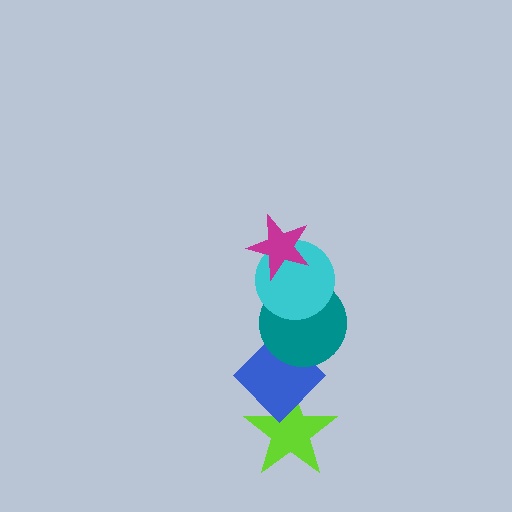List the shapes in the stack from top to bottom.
From top to bottom: the magenta star, the cyan circle, the teal circle, the blue diamond, the lime star.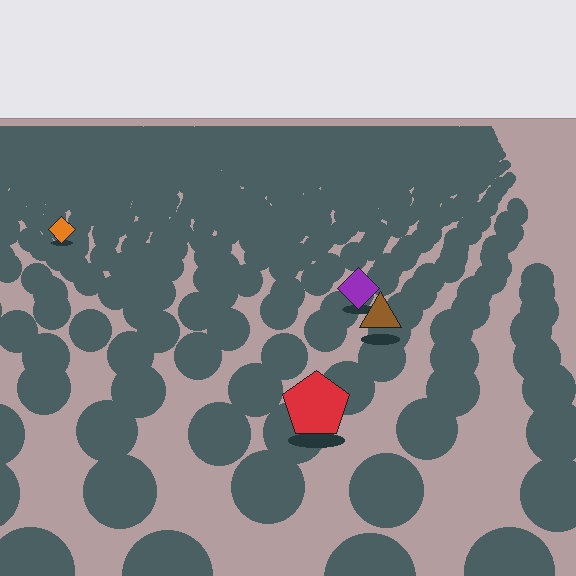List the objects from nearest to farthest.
From nearest to farthest: the red pentagon, the brown triangle, the purple diamond, the orange diamond.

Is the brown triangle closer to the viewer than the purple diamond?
Yes. The brown triangle is closer — you can tell from the texture gradient: the ground texture is coarser near it.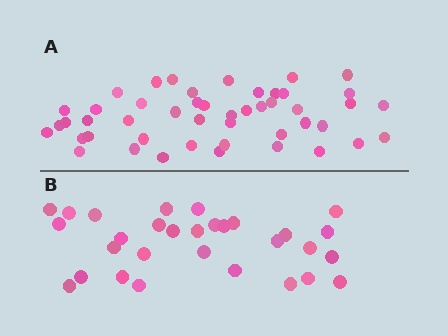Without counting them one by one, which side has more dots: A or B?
Region A (the top region) has more dots.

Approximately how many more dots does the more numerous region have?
Region A has approximately 15 more dots than region B.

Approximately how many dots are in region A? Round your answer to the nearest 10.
About 50 dots. (The exact count is 47, which rounds to 50.)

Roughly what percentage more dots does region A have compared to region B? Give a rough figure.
About 55% more.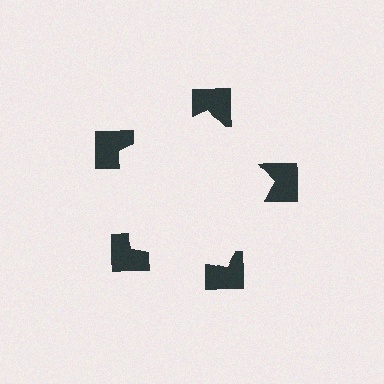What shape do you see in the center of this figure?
An illusory pentagon — its edges are inferred from the aligned wedge cuts in the notched squares, not physically drawn.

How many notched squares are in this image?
There are 5 — one at each vertex of the illusory pentagon.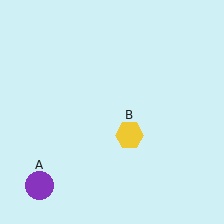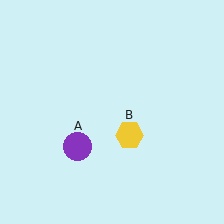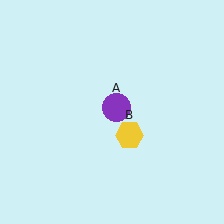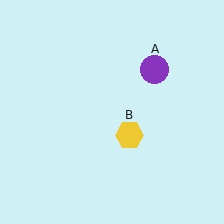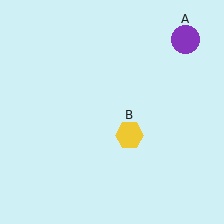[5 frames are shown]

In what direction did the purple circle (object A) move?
The purple circle (object A) moved up and to the right.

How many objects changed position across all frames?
1 object changed position: purple circle (object A).